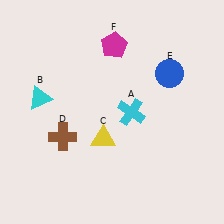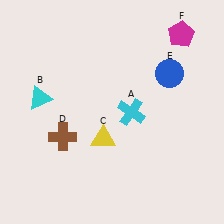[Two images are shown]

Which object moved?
The magenta pentagon (F) moved right.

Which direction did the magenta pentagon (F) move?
The magenta pentagon (F) moved right.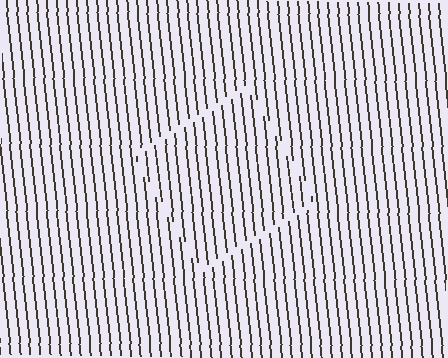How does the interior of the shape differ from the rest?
The interior of the shape contains the same grating, shifted by half a period — the contour is defined by the phase discontinuity where line-ends from the inner and outer gratings abut.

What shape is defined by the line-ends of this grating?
An illusory square. The interior of the shape contains the same grating, shifted by half a period — the contour is defined by the phase discontinuity where line-ends from the inner and outer gratings abut.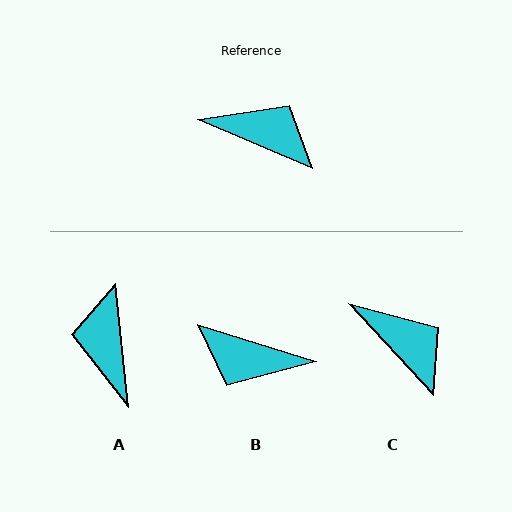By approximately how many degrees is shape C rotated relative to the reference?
Approximately 24 degrees clockwise.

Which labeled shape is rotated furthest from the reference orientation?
B, about 174 degrees away.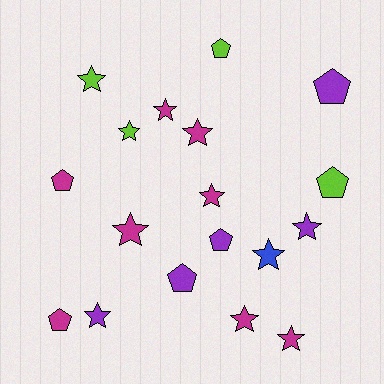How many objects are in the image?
There are 18 objects.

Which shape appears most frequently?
Star, with 11 objects.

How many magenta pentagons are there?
There are 2 magenta pentagons.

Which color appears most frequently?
Magenta, with 8 objects.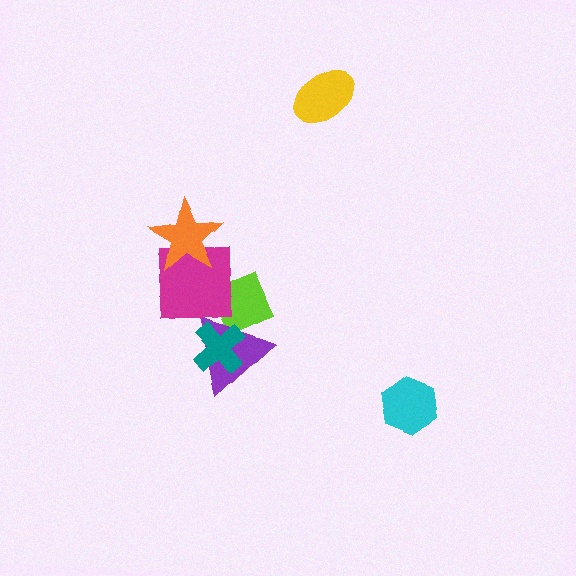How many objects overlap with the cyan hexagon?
0 objects overlap with the cyan hexagon.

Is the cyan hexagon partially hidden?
No, no other shape covers it.